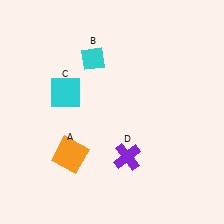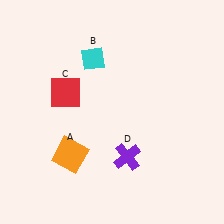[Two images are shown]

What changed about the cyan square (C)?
In Image 1, C is cyan. In Image 2, it changed to red.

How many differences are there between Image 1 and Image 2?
There is 1 difference between the two images.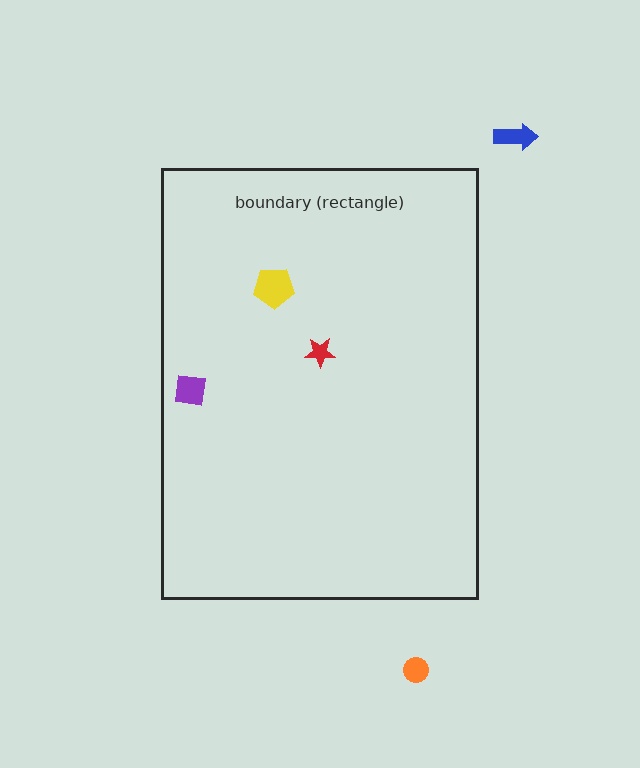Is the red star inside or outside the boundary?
Inside.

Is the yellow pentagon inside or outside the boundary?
Inside.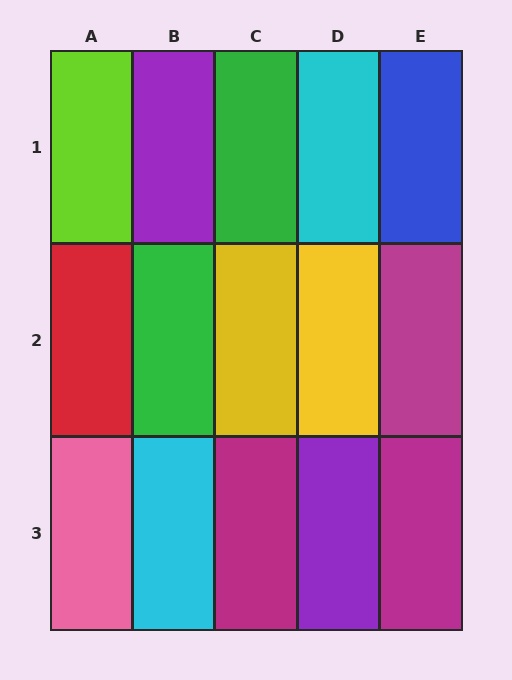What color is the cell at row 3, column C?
Magenta.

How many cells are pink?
1 cell is pink.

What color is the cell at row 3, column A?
Pink.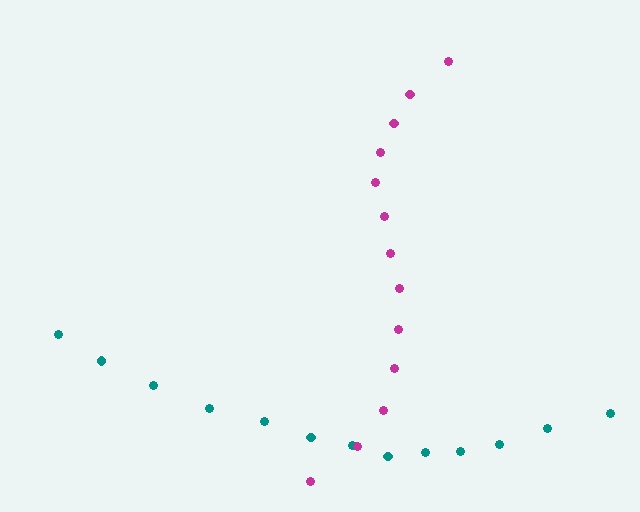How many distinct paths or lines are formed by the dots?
There are 2 distinct paths.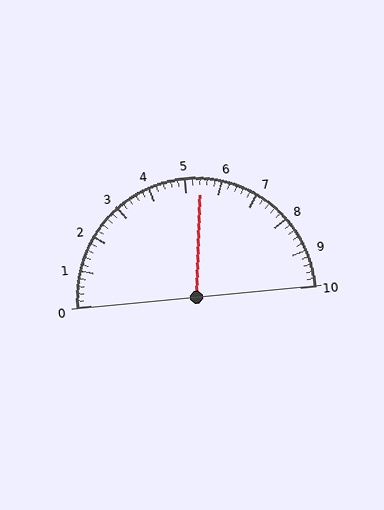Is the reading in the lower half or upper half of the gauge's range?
The reading is in the upper half of the range (0 to 10).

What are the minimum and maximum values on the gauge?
The gauge ranges from 0 to 10.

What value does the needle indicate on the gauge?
The needle indicates approximately 5.4.